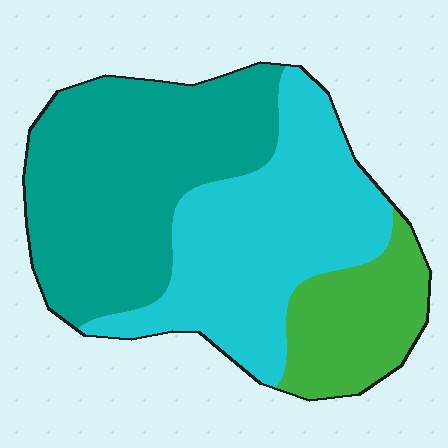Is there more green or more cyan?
Cyan.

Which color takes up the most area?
Teal, at roughly 45%.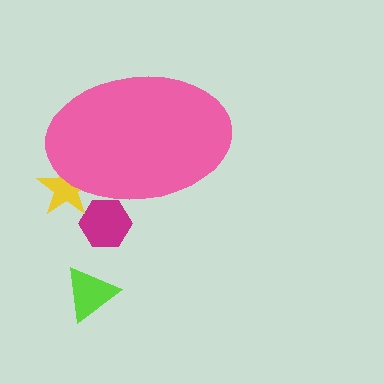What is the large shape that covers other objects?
A pink ellipse.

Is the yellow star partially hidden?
Yes, the yellow star is partially hidden behind the pink ellipse.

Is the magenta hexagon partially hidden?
Yes, the magenta hexagon is partially hidden behind the pink ellipse.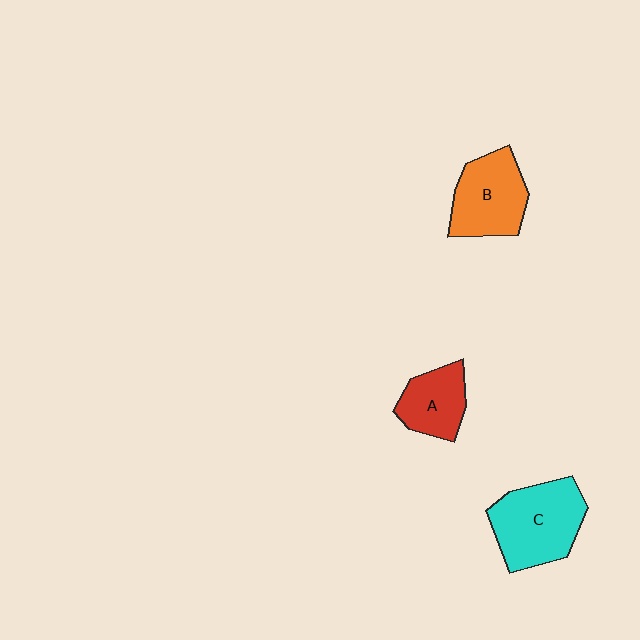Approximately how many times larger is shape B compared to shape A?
Approximately 1.4 times.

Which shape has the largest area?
Shape C (cyan).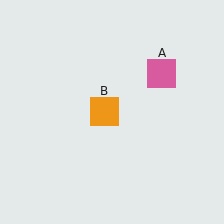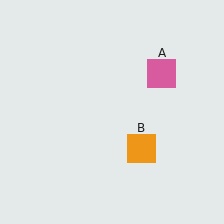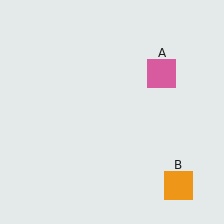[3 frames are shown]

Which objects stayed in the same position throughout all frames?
Pink square (object A) remained stationary.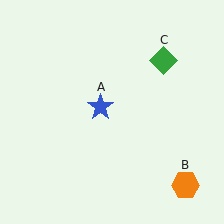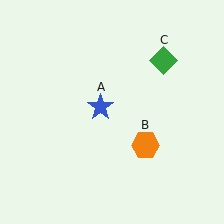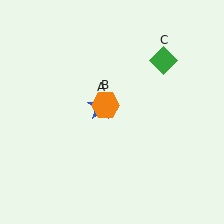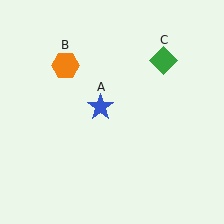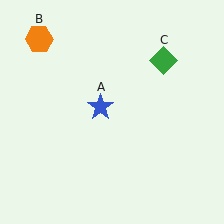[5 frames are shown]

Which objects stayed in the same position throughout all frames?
Blue star (object A) and green diamond (object C) remained stationary.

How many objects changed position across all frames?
1 object changed position: orange hexagon (object B).